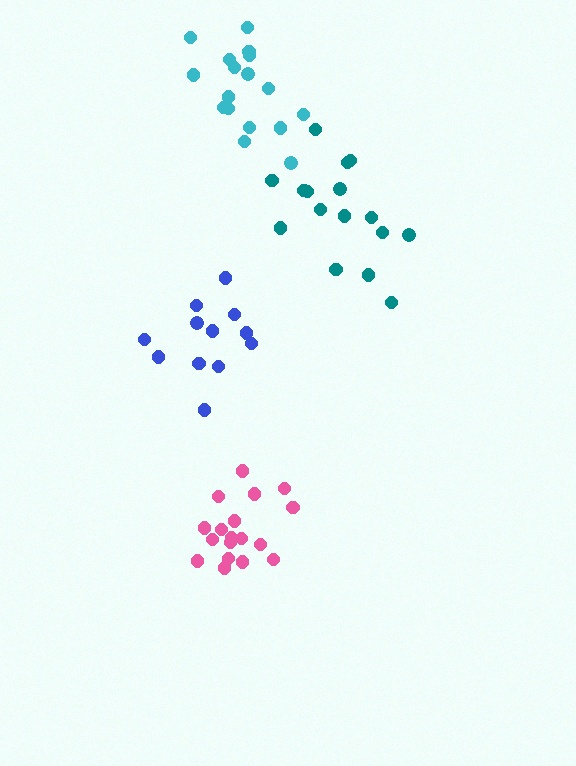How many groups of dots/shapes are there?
There are 4 groups.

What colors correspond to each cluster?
The clusters are colored: blue, teal, pink, cyan.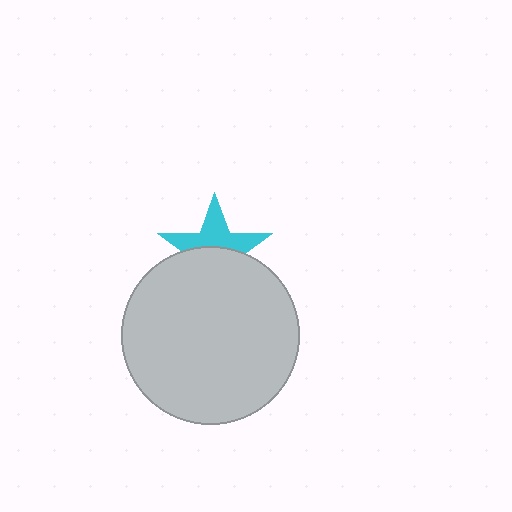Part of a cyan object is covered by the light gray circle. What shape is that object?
It is a star.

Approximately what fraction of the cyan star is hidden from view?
Roughly 52% of the cyan star is hidden behind the light gray circle.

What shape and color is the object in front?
The object in front is a light gray circle.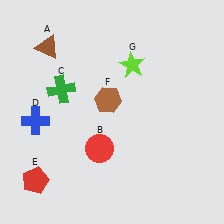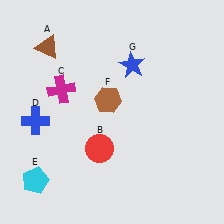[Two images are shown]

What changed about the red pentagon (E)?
In Image 1, E is red. In Image 2, it changed to cyan.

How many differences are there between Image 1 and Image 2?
There are 3 differences between the two images.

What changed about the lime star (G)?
In Image 1, G is lime. In Image 2, it changed to blue.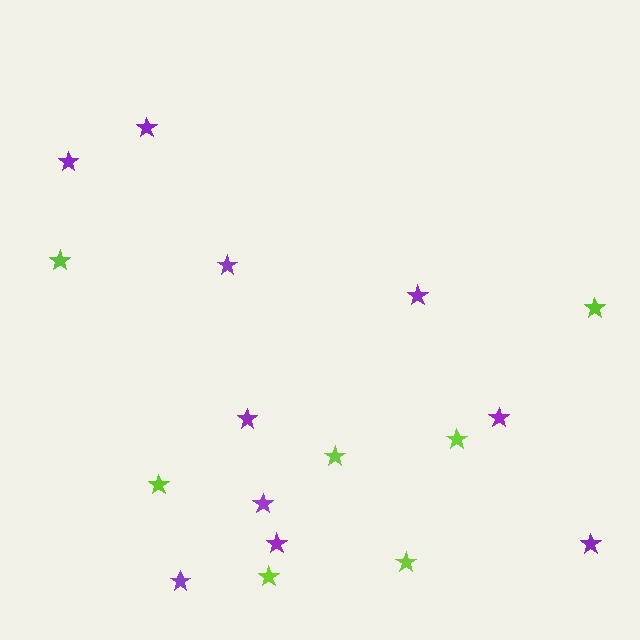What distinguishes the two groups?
There are 2 groups: one group of purple stars (10) and one group of lime stars (7).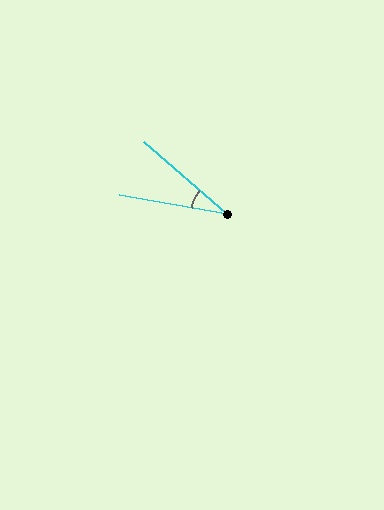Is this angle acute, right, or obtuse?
It is acute.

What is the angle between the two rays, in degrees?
Approximately 31 degrees.